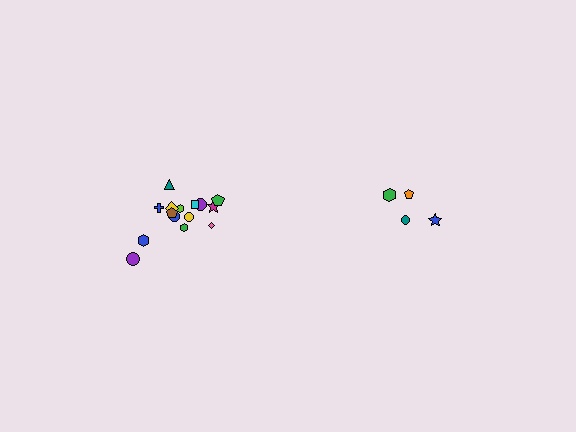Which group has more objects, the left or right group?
The left group.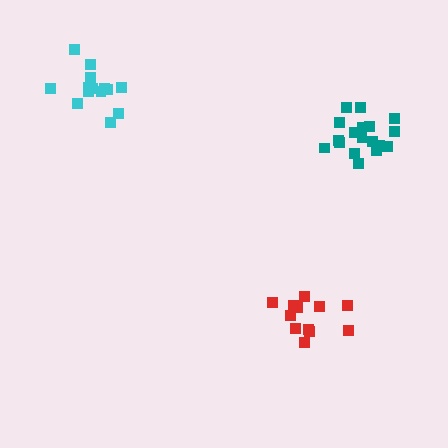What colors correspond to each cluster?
The clusters are colored: red, teal, cyan.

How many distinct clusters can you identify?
There are 3 distinct clusters.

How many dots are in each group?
Group 1: 12 dots, Group 2: 18 dots, Group 3: 14 dots (44 total).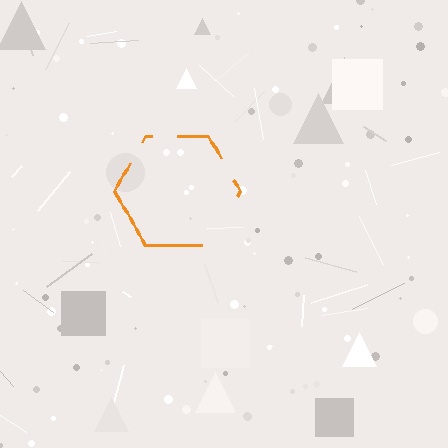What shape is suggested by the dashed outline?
The dashed outline suggests a hexagon.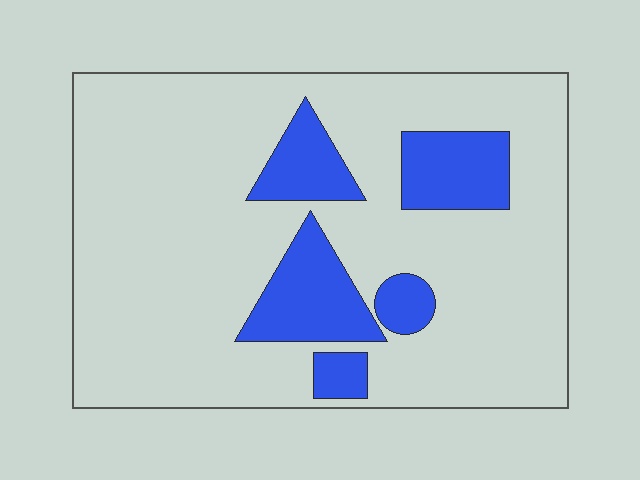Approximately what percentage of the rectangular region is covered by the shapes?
Approximately 20%.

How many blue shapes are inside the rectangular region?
5.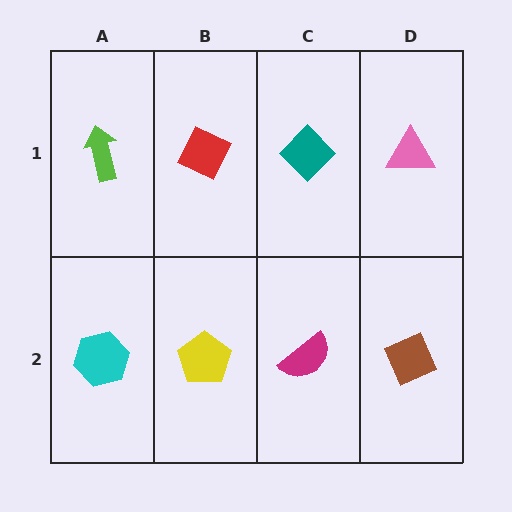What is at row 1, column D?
A pink triangle.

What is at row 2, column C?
A magenta semicircle.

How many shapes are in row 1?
4 shapes.